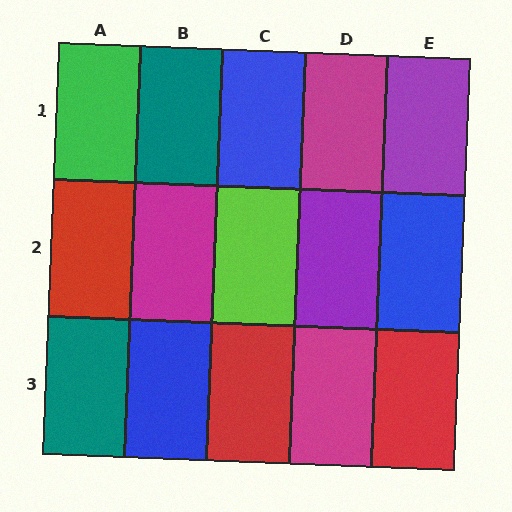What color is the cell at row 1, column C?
Blue.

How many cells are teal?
2 cells are teal.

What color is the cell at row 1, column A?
Green.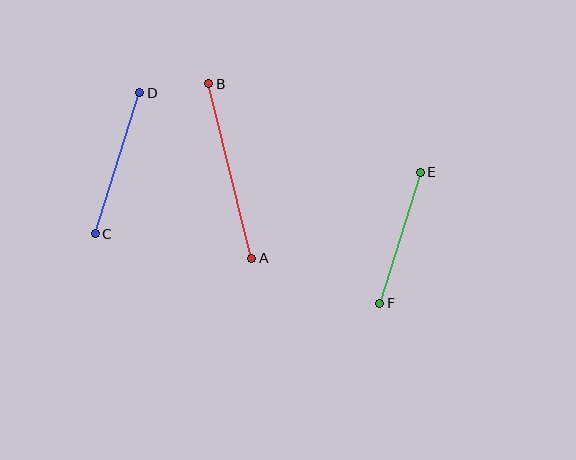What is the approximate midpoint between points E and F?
The midpoint is at approximately (400, 238) pixels.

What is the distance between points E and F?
The distance is approximately 137 pixels.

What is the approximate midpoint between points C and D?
The midpoint is at approximately (117, 163) pixels.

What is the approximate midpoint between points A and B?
The midpoint is at approximately (230, 171) pixels.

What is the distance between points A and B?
The distance is approximately 180 pixels.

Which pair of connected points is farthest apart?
Points A and B are farthest apart.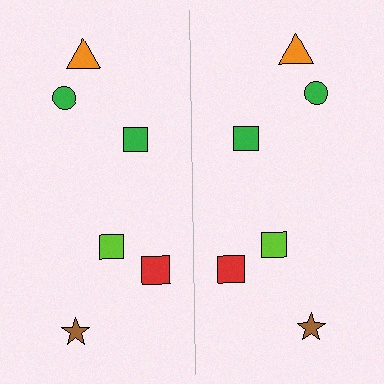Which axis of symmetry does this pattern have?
The pattern has a vertical axis of symmetry running through the center of the image.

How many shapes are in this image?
There are 12 shapes in this image.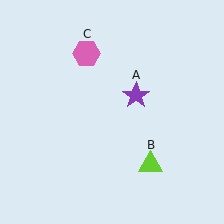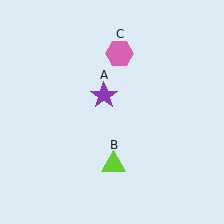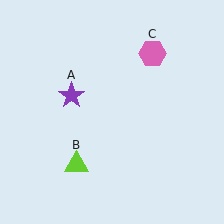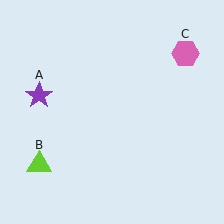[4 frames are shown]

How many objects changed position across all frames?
3 objects changed position: purple star (object A), lime triangle (object B), pink hexagon (object C).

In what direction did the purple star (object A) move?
The purple star (object A) moved left.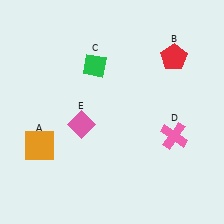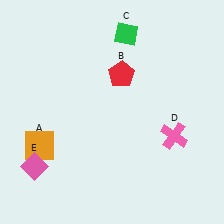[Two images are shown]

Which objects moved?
The objects that moved are: the red pentagon (B), the green diamond (C), the pink diamond (E).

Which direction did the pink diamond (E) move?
The pink diamond (E) moved left.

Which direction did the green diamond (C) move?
The green diamond (C) moved up.